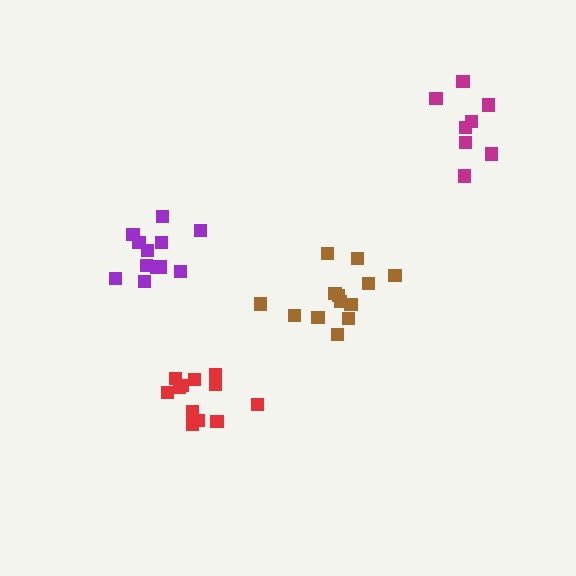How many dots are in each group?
Group 1: 12 dots, Group 2: 12 dots, Group 3: 13 dots, Group 4: 8 dots (45 total).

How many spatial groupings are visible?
There are 4 spatial groupings.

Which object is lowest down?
The red cluster is bottommost.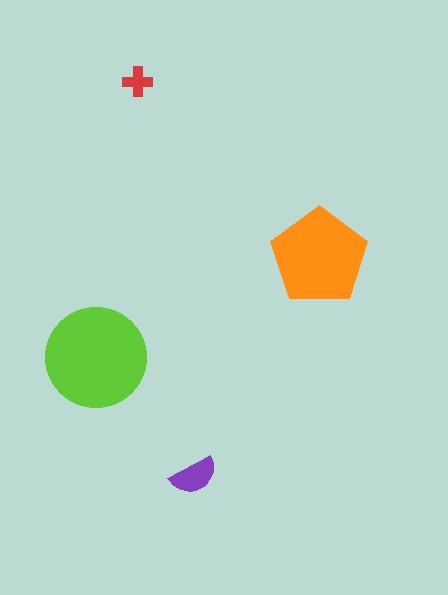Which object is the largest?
The lime circle.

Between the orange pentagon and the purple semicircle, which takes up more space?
The orange pentagon.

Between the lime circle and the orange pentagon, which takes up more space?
The lime circle.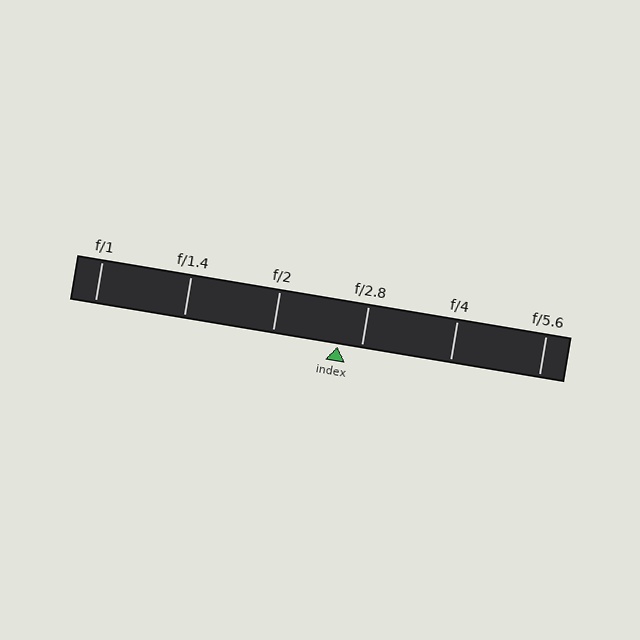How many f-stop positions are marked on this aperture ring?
There are 6 f-stop positions marked.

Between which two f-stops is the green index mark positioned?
The index mark is between f/2 and f/2.8.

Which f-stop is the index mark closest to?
The index mark is closest to f/2.8.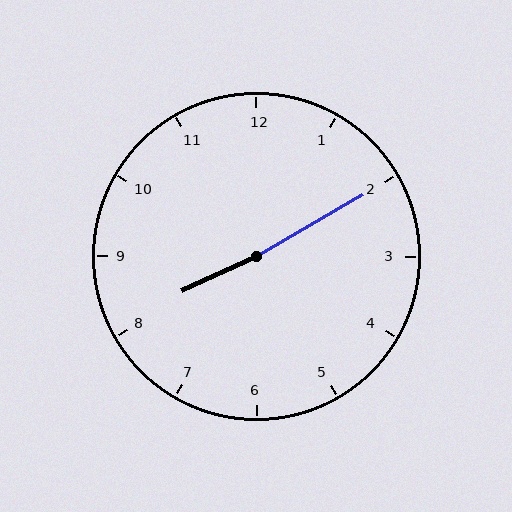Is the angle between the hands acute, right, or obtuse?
It is obtuse.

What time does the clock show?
8:10.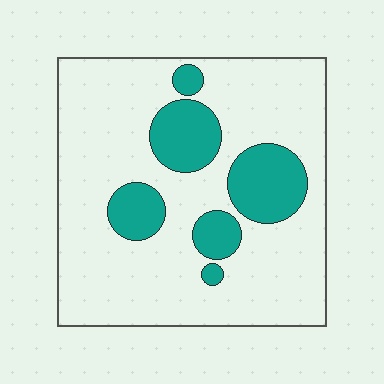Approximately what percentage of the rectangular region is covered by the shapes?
Approximately 20%.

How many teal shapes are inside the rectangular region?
6.